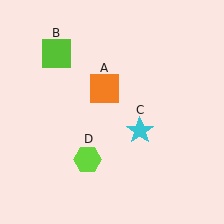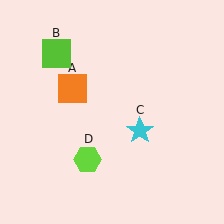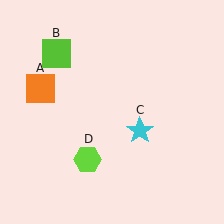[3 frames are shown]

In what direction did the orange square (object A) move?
The orange square (object A) moved left.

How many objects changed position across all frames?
1 object changed position: orange square (object A).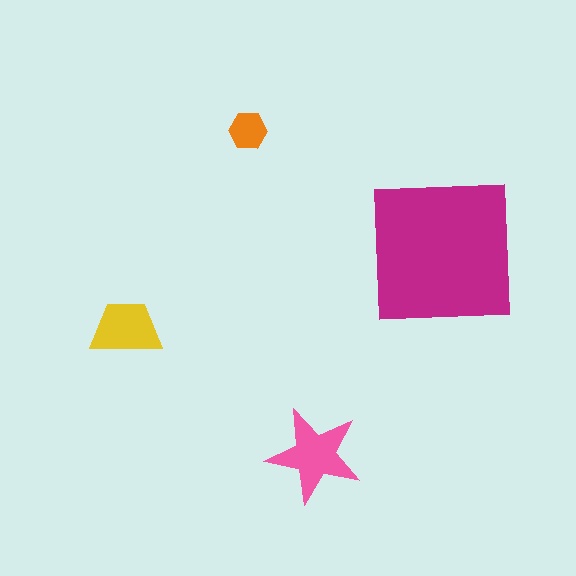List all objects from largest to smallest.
The magenta square, the pink star, the yellow trapezoid, the orange hexagon.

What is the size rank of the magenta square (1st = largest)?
1st.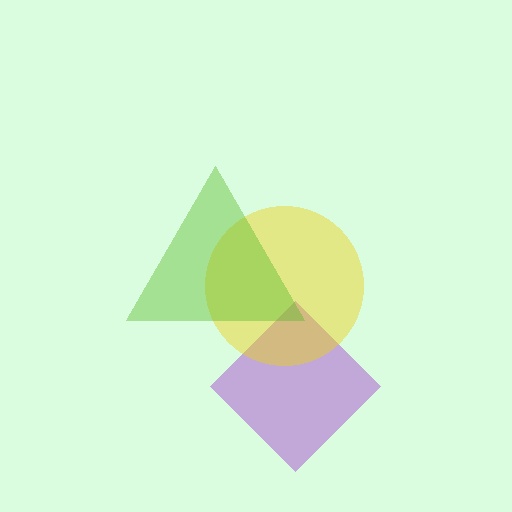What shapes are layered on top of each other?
The layered shapes are: a purple diamond, a yellow circle, a lime triangle.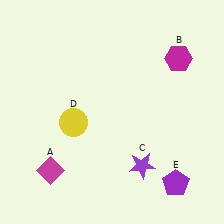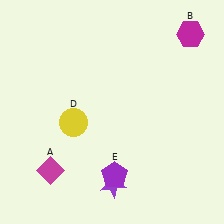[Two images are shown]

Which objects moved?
The objects that moved are: the magenta hexagon (B), the purple star (C), the purple pentagon (E).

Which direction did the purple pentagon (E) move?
The purple pentagon (E) moved left.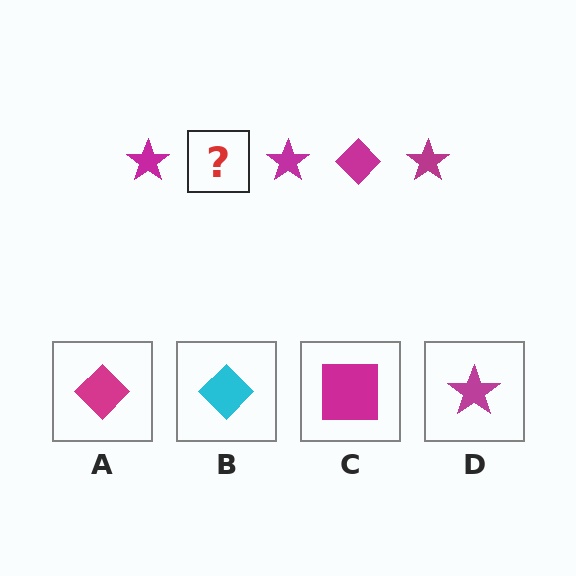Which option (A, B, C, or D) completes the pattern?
A.